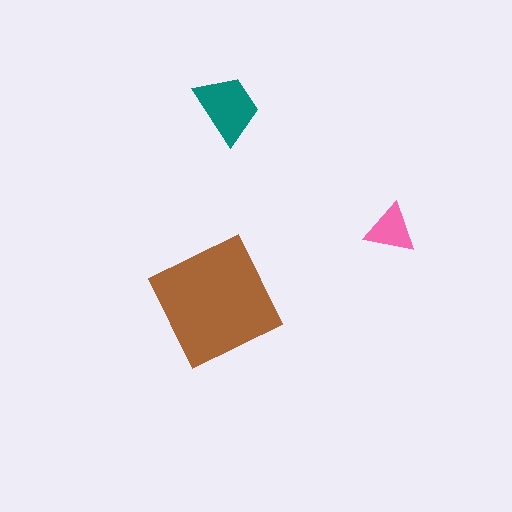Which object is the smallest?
The pink triangle.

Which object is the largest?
The brown square.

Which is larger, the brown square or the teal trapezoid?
The brown square.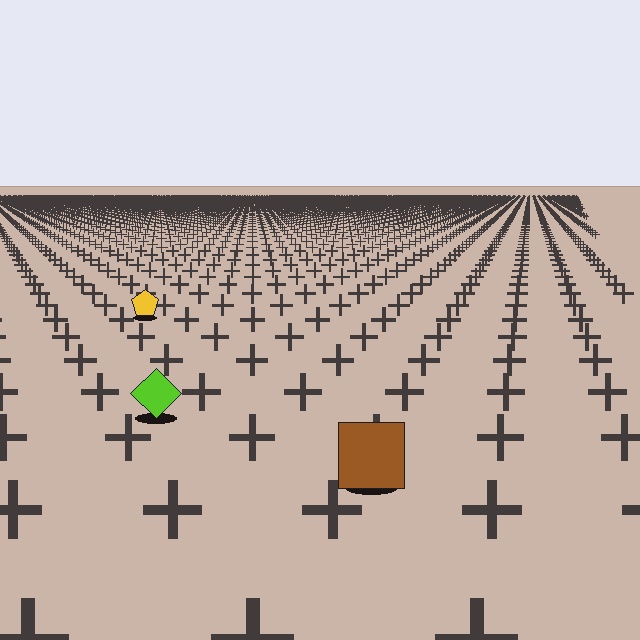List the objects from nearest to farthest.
From nearest to farthest: the brown square, the lime diamond, the yellow pentagon.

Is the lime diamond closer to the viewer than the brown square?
No. The brown square is closer — you can tell from the texture gradient: the ground texture is coarser near it.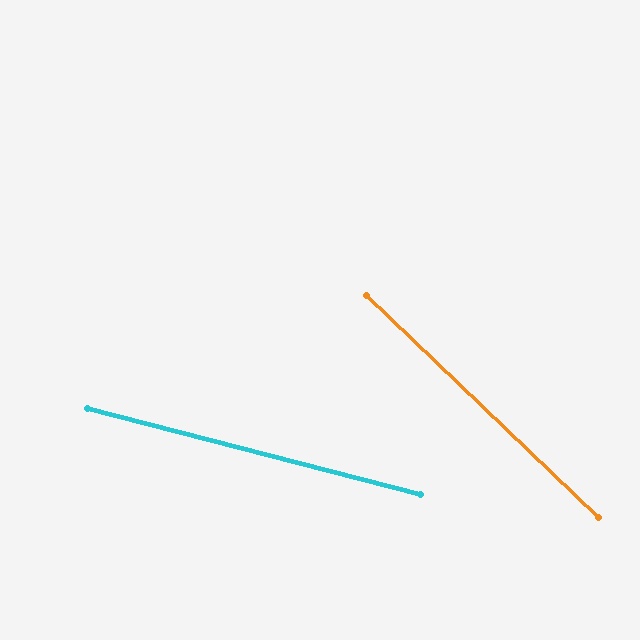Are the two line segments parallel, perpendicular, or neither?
Neither parallel nor perpendicular — they differ by about 29°.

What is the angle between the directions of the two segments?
Approximately 29 degrees.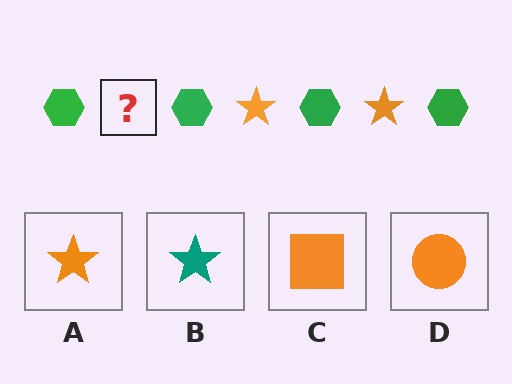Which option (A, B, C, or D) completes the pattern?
A.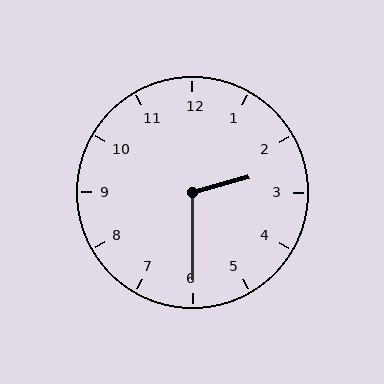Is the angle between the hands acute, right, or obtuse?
It is obtuse.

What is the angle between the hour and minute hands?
Approximately 105 degrees.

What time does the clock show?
2:30.